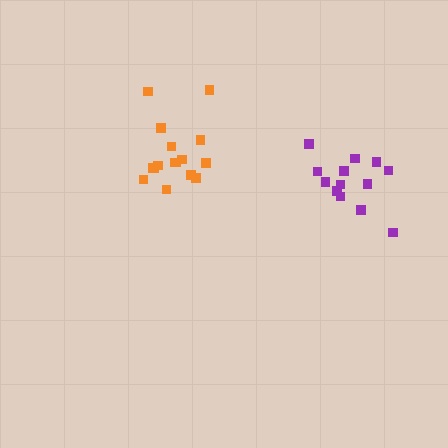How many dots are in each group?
Group 1: 16 dots, Group 2: 13 dots (29 total).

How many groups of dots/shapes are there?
There are 2 groups.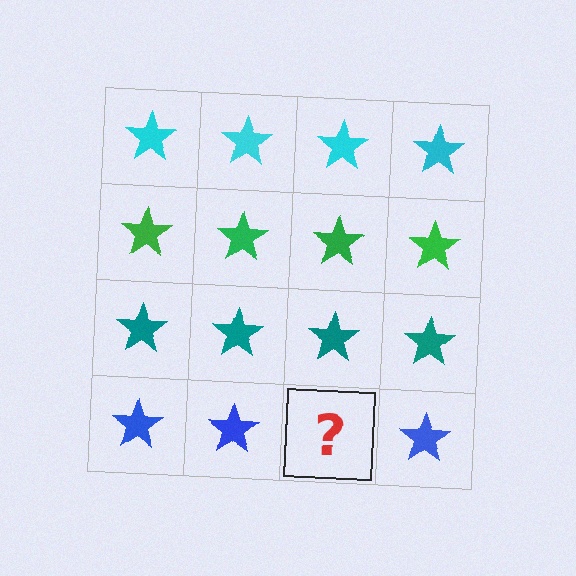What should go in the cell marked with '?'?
The missing cell should contain a blue star.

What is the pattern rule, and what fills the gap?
The rule is that each row has a consistent color. The gap should be filled with a blue star.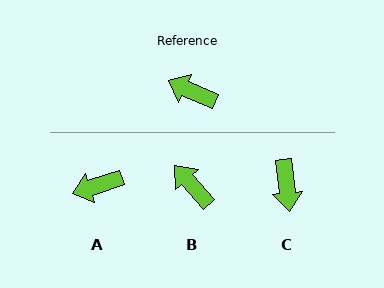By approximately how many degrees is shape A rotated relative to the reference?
Approximately 42 degrees counter-clockwise.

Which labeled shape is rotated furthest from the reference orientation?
C, about 121 degrees away.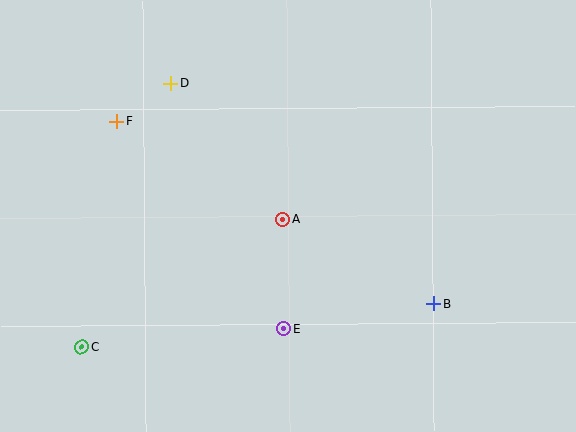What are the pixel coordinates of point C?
Point C is at (81, 347).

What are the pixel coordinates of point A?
Point A is at (283, 219).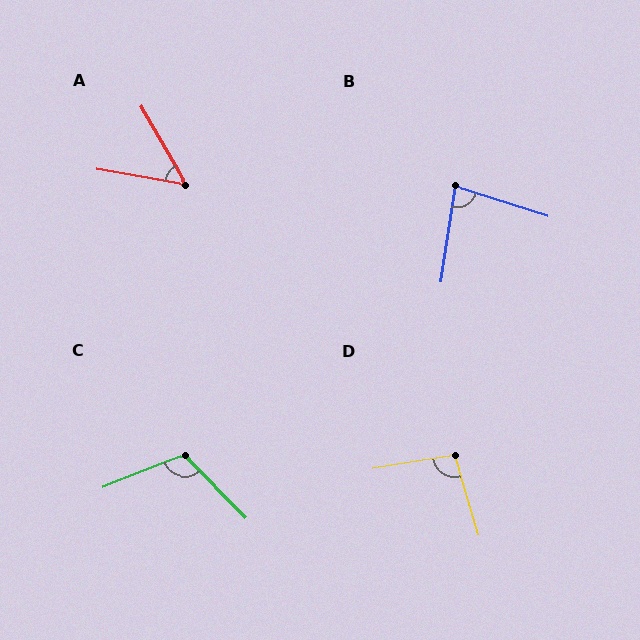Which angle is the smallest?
A, at approximately 50 degrees.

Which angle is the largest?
C, at approximately 113 degrees.